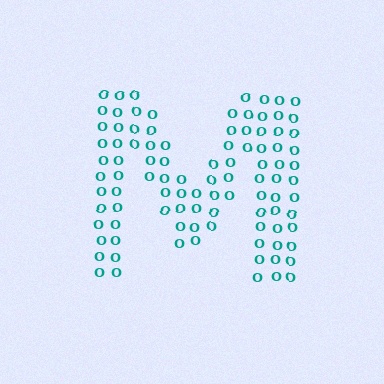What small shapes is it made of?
It is made of small letter O's.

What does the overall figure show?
The overall figure shows the letter M.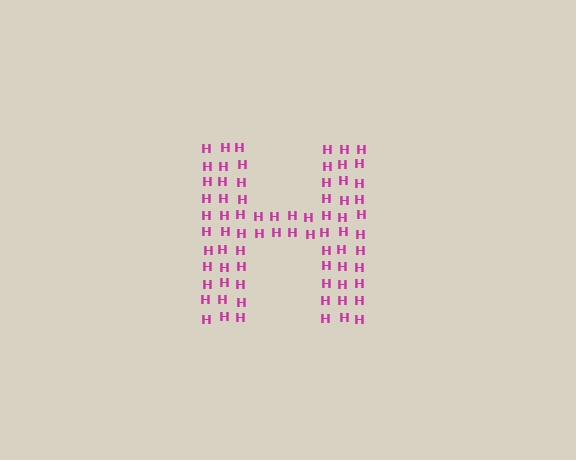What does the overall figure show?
The overall figure shows the letter H.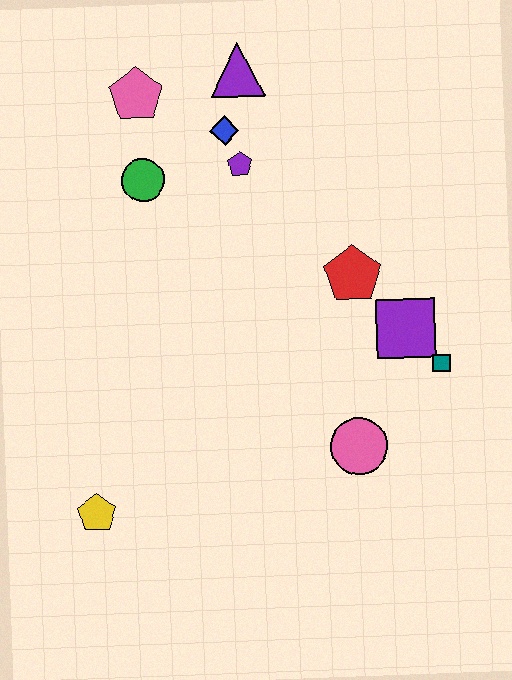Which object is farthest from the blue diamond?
The yellow pentagon is farthest from the blue diamond.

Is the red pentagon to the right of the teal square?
No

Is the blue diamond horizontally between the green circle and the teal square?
Yes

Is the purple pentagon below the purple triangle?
Yes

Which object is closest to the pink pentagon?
The green circle is closest to the pink pentagon.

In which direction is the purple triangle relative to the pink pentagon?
The purple triangle is to the right of the pink pentagon.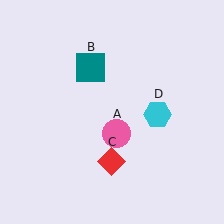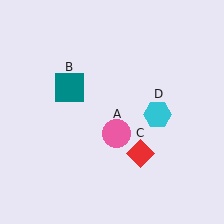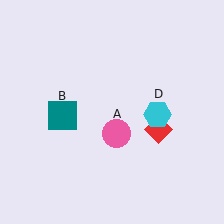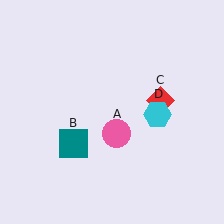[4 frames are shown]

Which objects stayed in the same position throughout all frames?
Pink circle (object A) and cyan hexagon (object D) remained stationary.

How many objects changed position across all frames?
2 objects changed position: teal square (object B), red diamond (object C).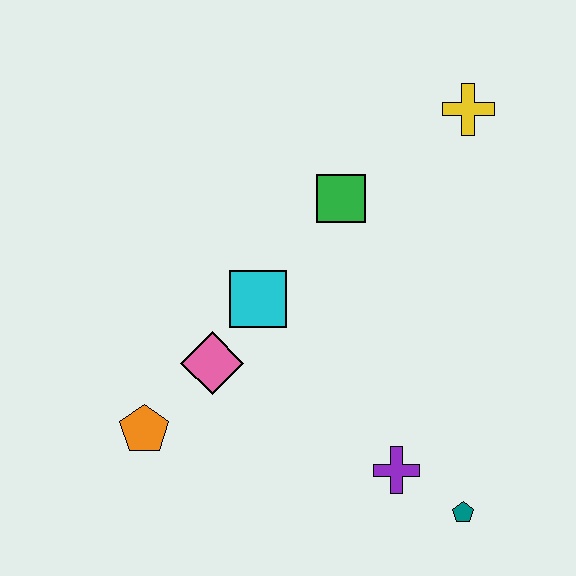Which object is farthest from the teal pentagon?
The yellow cross is farthest from the teal pentagon.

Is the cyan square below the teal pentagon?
No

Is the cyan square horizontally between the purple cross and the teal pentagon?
No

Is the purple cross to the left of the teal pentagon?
Yes